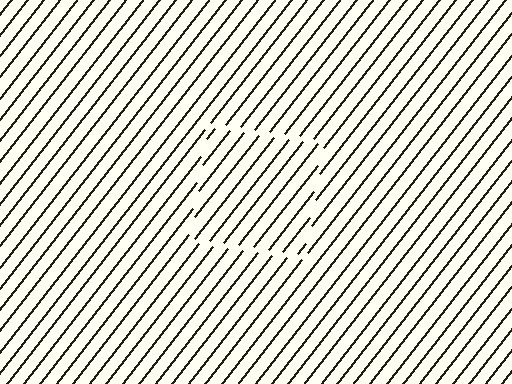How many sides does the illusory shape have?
4 sides — the line-ends trace a square.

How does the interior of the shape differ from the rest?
The interior of the shape contains the same grating, shifted by half a period — the contour is defined by the phase discontinuity where line-ends from the inner and outer gratings abut.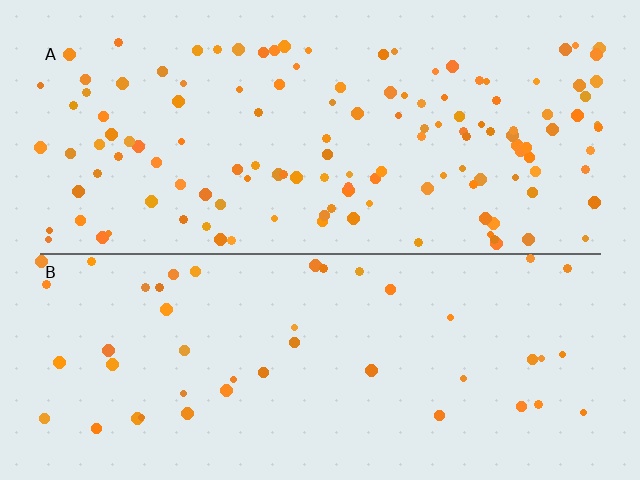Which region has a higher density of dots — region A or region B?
A (the top).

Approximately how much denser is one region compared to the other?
Approximately 2.9× — region A over region B.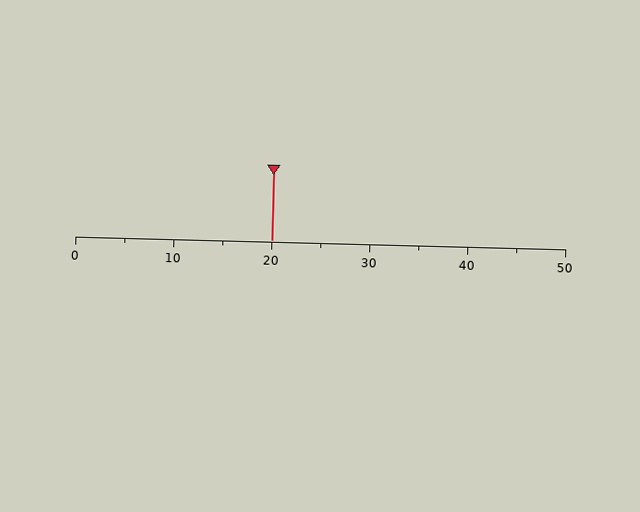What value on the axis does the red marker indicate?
The marker indicates approximately 20.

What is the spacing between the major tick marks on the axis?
The major ticks are spaced 10 apart.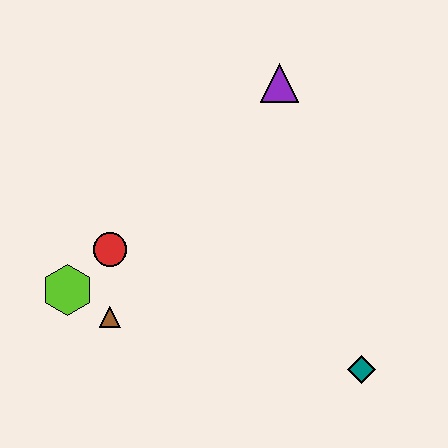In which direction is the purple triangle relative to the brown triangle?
The purple triangle is above the brown triangle.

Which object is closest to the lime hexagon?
The brown triangle is closest to the lime hexagon.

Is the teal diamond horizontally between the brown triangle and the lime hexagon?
No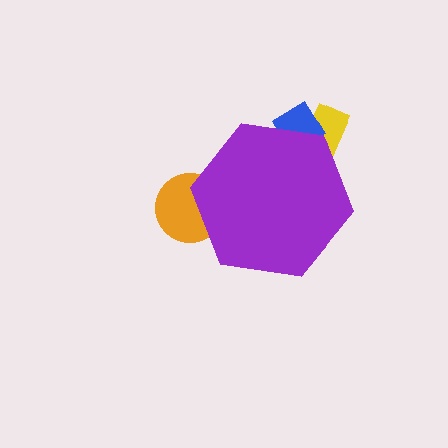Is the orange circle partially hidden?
Yes, the orange circle is partially hidden behind the purple hexagon.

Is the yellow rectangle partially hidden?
Yes, the yellow rectangle is partially hidden behind the purple hexagon.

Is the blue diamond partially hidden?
Yes, the blue diamond is partially hidden behind the purple hexagon.